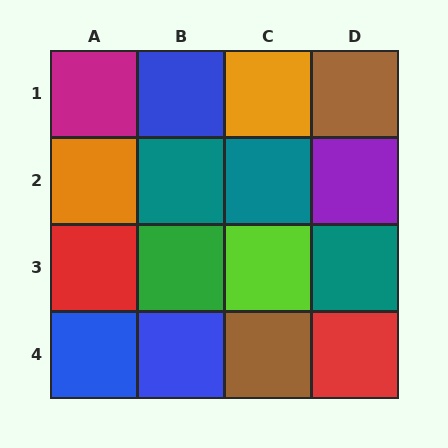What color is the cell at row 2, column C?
Teal.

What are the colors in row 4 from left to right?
Blue, blue, brown, red.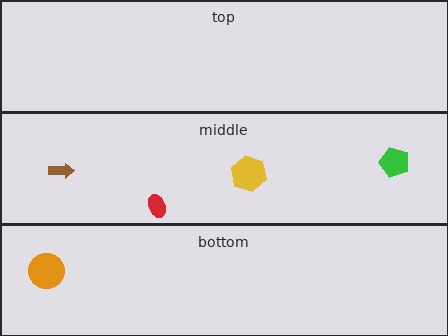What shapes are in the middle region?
The yellow hexagon, the brown arrow, the green pentagon, the red ellipse.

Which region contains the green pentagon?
The middle region.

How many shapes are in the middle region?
4.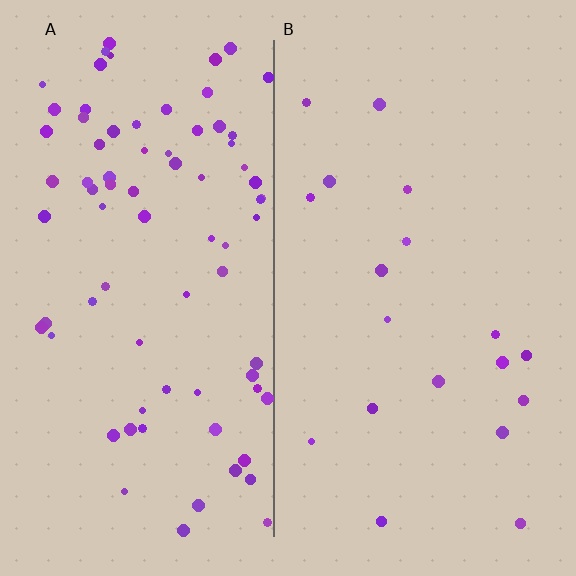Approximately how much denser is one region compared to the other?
Approximately 4.2× — region A over region B.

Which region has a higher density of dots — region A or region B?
A (the left).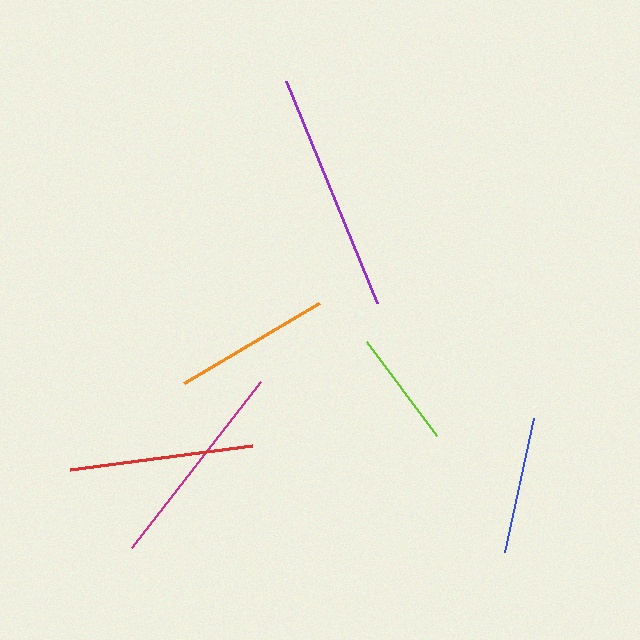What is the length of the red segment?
The red segment is approximately 184 pixels long.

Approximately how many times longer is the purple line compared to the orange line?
The purple line is approximately 1.5 times the length of the orange line.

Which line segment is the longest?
The purple line is the longest at approximately 240 pixels.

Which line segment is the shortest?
The lime line is the shortest at approximately 117 pixels.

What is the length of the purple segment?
The purple segment is approximately 240 pixels long.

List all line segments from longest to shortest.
From longest to shortest: purple, magenta, red, orange, blue, lime.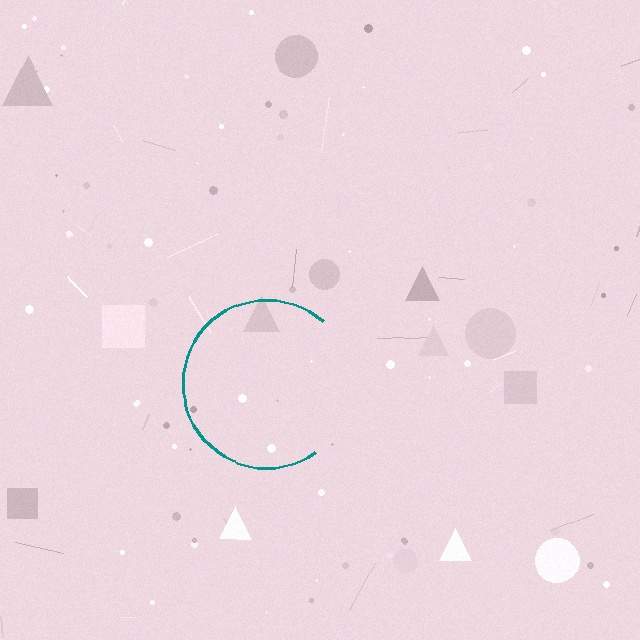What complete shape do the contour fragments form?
The contour fragments form a circle.